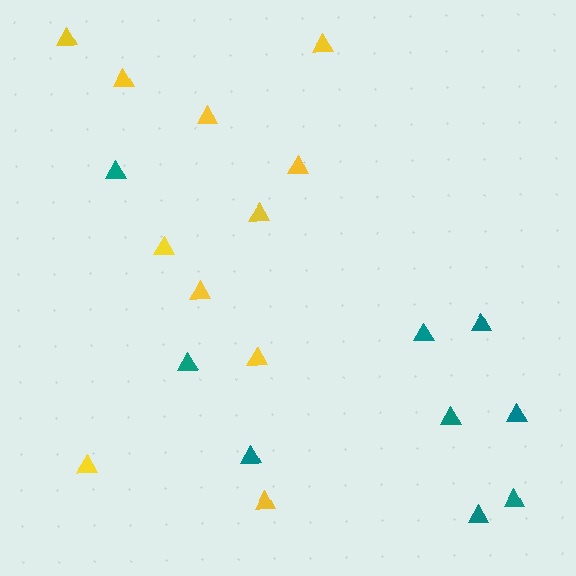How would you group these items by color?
There are 2 groups: one group of yellow triangles (11) and one group of teal triangles (9).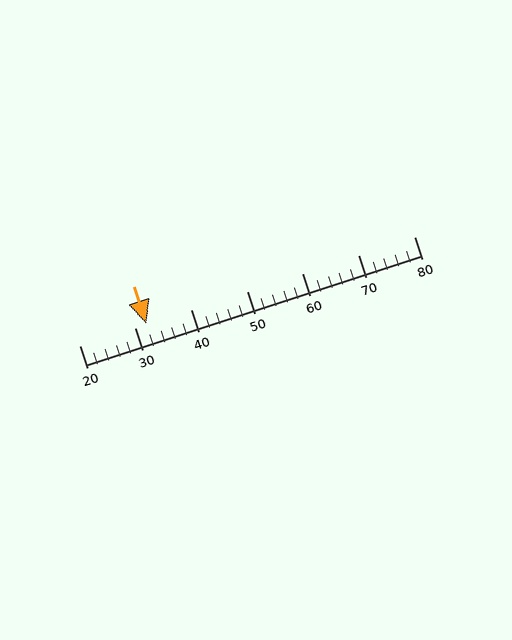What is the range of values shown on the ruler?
The ruler shows values from 20 to 80.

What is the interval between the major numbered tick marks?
The major tick marks are spaced 10 units apart.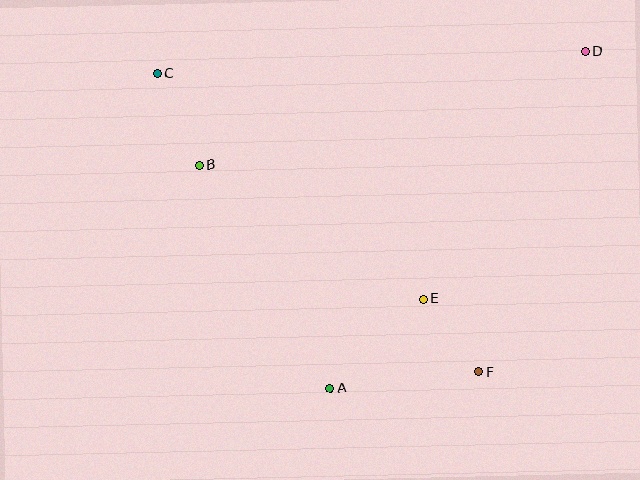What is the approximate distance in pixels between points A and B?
The distance between A and B is approximately 258 pixels.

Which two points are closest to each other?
Points E and F are closest to each other.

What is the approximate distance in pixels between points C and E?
The distance between C and E is approximately 349 pixels.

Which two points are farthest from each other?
Points C and F are farthest from each other.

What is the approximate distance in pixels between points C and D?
The distance between C and D is approximately 428 pixels.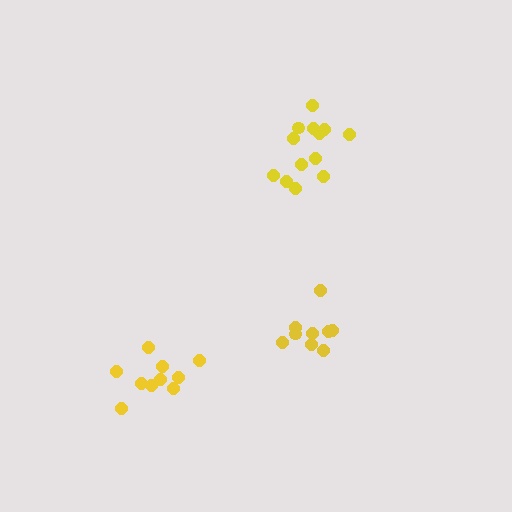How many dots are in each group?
Group 1: 9 dots, Group 2: 13 dots, Group 3: 10 dots (32 total).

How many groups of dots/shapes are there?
There are 3 groups.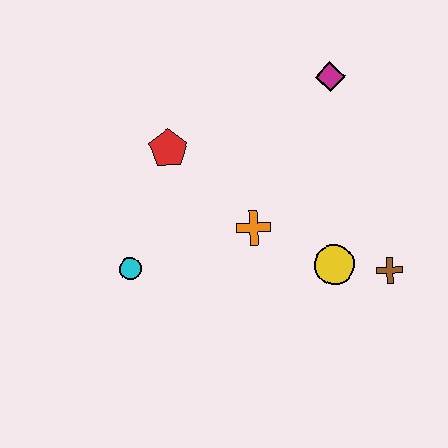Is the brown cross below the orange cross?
Yes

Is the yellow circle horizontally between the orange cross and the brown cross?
Yes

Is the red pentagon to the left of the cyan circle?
No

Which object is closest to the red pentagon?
The orange cross is closest to the red pentagon.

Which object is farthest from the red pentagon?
The brown cross is farthest from the red pentagon.